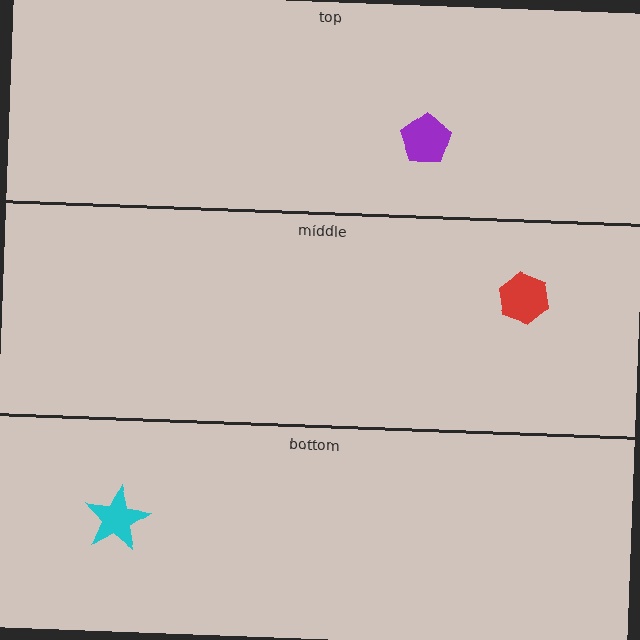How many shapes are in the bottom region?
1.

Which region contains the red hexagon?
The middle region.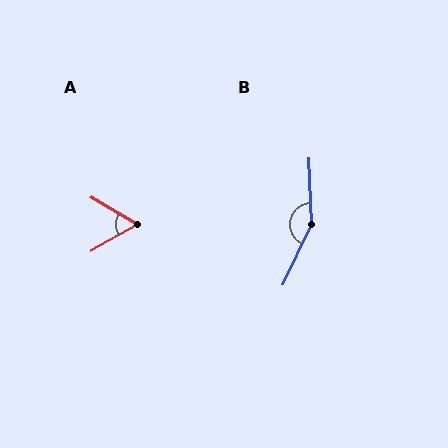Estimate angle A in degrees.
Approximately 61 degrees.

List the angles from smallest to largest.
A (61°), B (153°).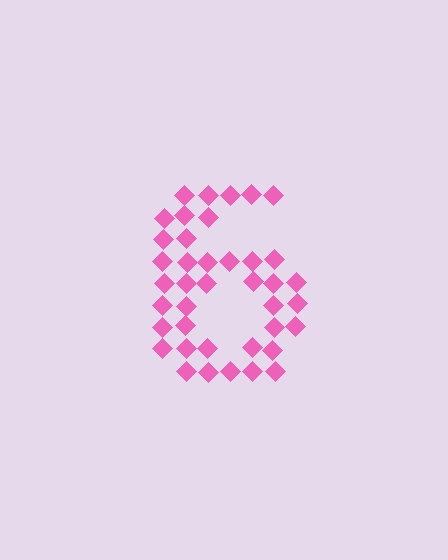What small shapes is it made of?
It is made of small diamonds.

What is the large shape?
The large shape is the digit 6.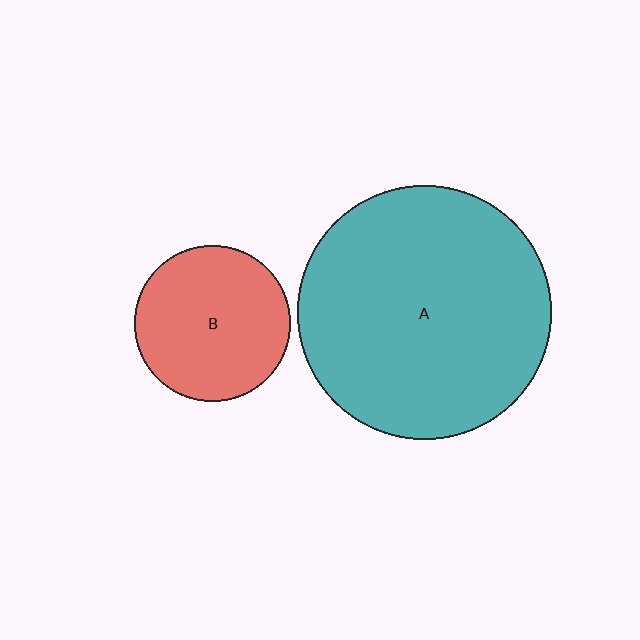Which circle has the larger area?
Circle A (teal).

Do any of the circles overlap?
No, none of the circles overlap.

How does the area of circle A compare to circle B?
Approximately 2.6 times.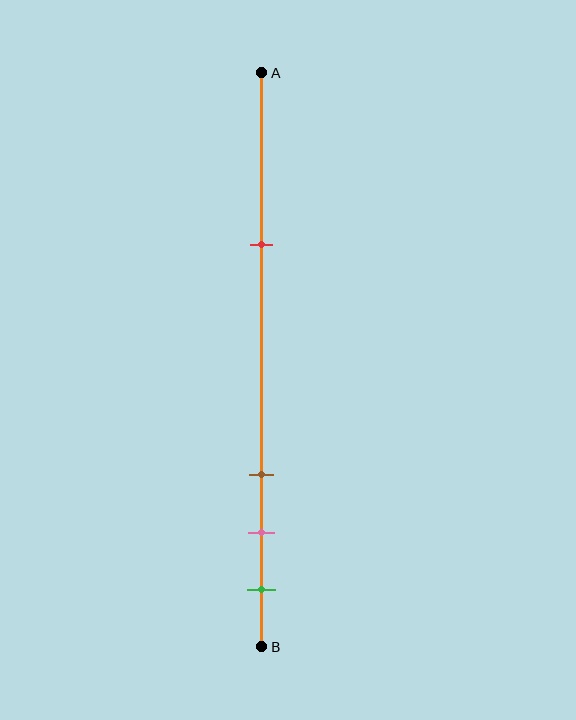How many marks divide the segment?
There are 4 marks dividing the segment.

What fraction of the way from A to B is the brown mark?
The brown mark is approximately 70% (0.7) of the way from A to B.